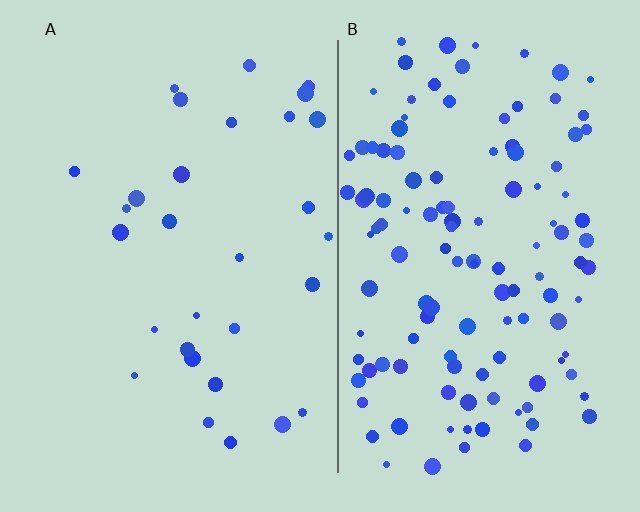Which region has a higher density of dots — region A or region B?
B (the right).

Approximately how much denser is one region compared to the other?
Approximately 4.3× — region B over region A.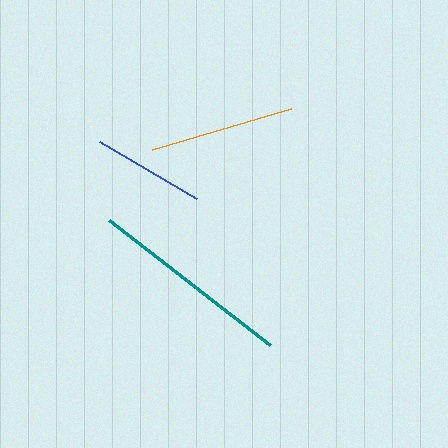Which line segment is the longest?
The teal line is the longest at approximately 203 pixels.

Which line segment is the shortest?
The blue line is the shortest at approximately 112 pixels.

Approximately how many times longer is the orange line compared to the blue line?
The orange line is approximately 1.3 times the length of the blue line.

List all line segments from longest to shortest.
From longest to shortest: teal, orange, blue.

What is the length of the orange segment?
The orange segment is approximately 144 pixels long.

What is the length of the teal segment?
The teal segment is approximately 203 pixels long.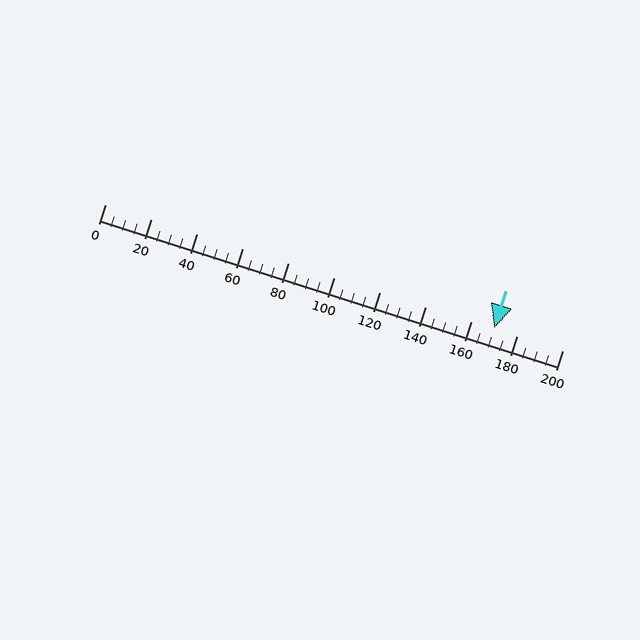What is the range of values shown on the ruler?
The ruler shows values from 0 to 200.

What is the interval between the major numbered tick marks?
The major tick marks are spaced 20 units apart.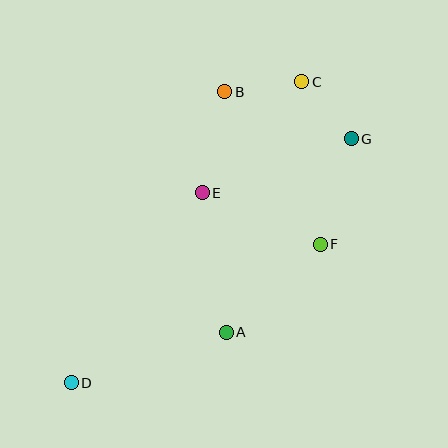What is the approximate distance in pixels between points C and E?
The distance between C and E is approximately 149 pixels.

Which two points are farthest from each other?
Points C and D are farthest from each other.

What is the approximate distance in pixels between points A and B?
The distance between A and B is approximately 240 pixels.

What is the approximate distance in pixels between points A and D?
The distance between A and D is approximately 163 pixels.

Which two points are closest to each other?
Points C and G are closest to each other.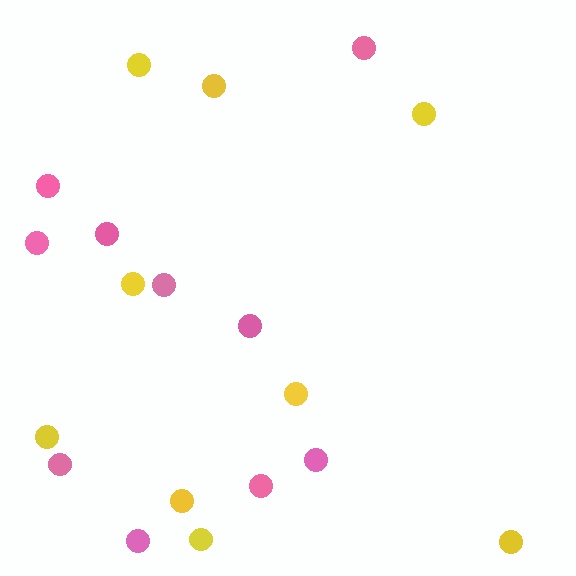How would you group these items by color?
There are 2 groups: one group of pink circles (10) and one group of yellow circles (9).